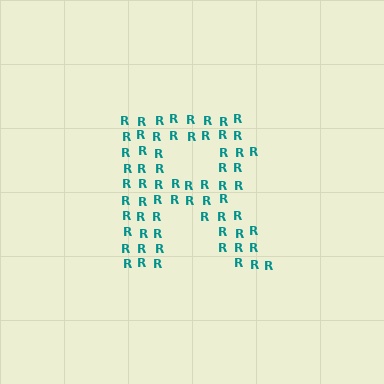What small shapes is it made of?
It is made of small letter R's.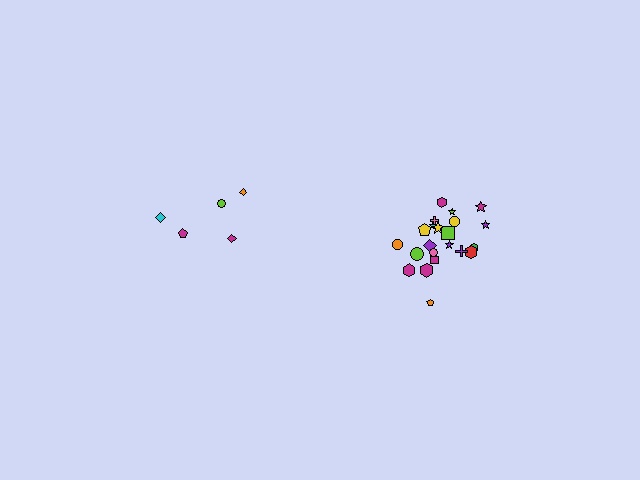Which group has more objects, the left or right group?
The right group.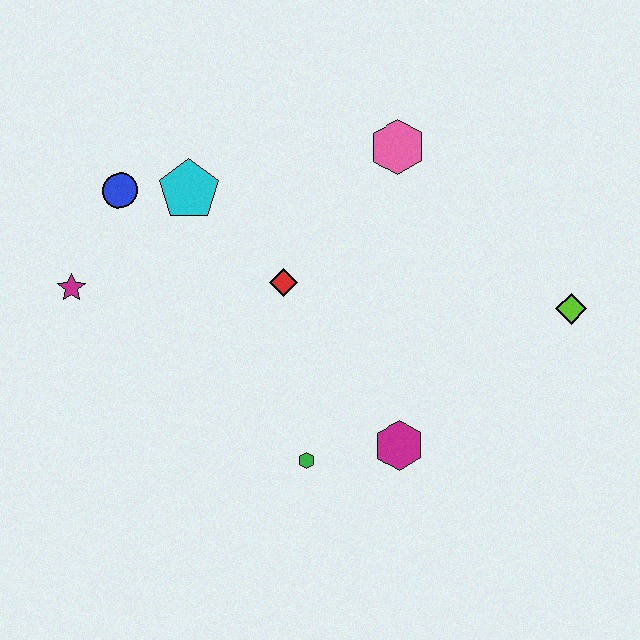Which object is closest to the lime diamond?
The magenta hexagon is closest to the lime diamond.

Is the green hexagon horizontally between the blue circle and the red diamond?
No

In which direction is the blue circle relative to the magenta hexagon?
The blue circle is to the left of the magenta hexagon.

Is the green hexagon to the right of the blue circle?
Yes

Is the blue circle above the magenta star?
Yes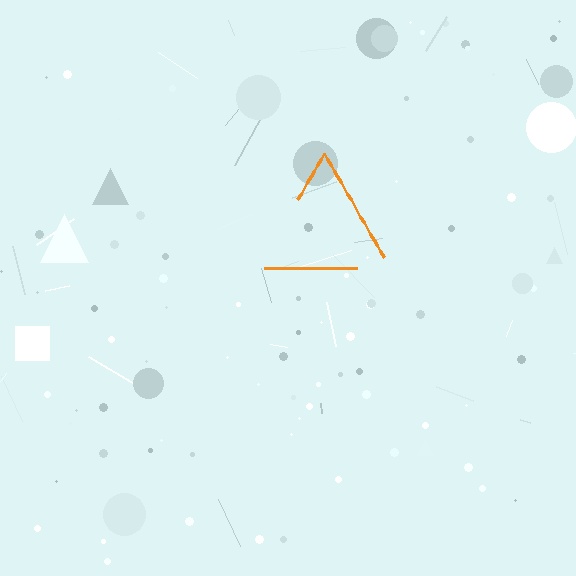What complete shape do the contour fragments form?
The contour fragments form a triangle.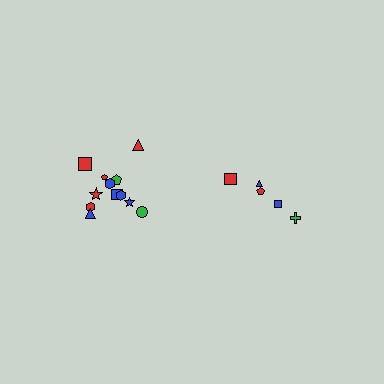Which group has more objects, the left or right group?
The left group.